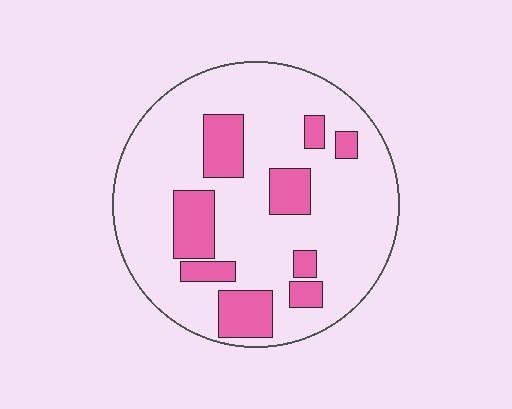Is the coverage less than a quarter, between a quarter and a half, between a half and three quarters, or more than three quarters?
Less than a quarter.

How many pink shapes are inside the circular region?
9.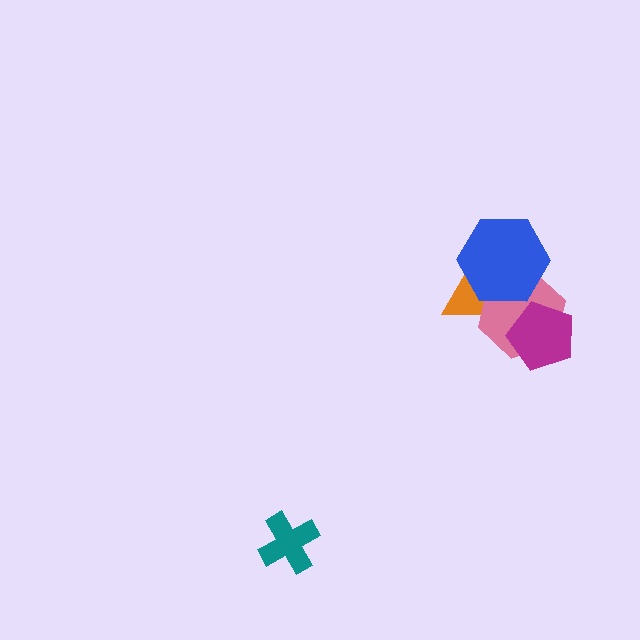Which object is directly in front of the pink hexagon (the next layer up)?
The magenta pentagon is directly in front of the pink hexagon.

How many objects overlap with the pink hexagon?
3 objects overlap with the pink hexagon.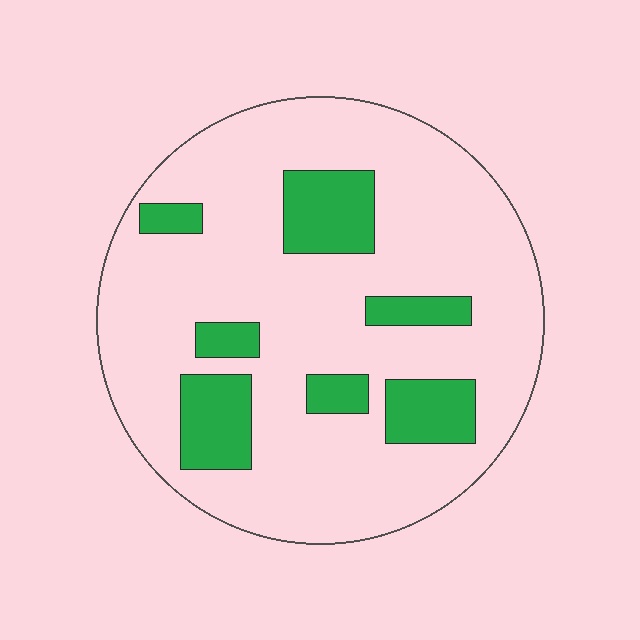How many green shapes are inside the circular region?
7.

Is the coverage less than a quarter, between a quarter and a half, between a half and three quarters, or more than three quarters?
Less than a quarter.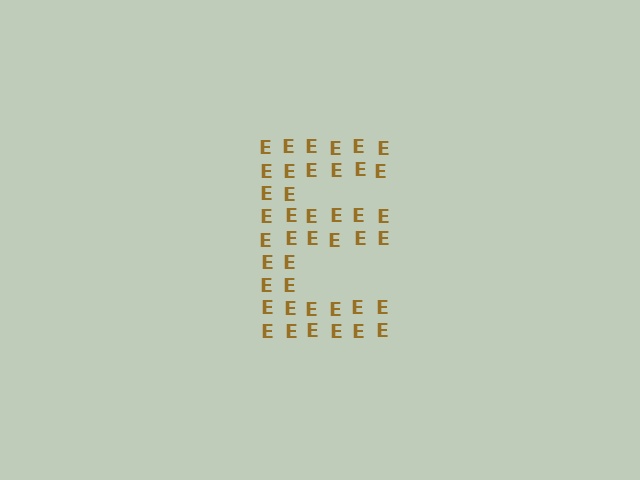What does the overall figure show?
The overall figure shows the letter E.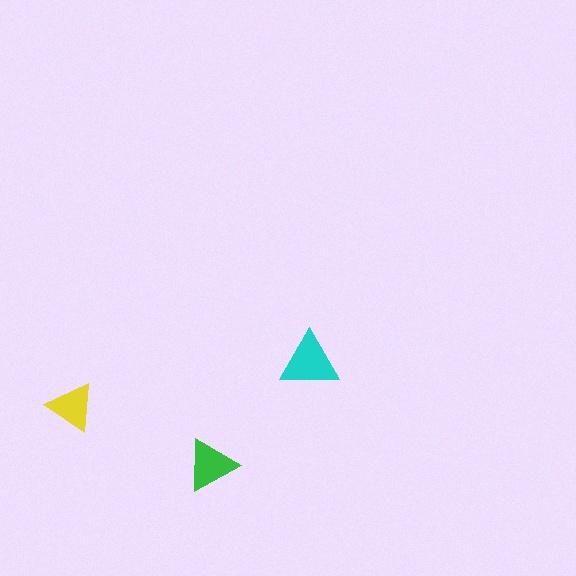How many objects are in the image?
There are 3 objects in the image.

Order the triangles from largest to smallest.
the cyan one, the green one, the yellow one.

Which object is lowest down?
The green triangle is bottommost.